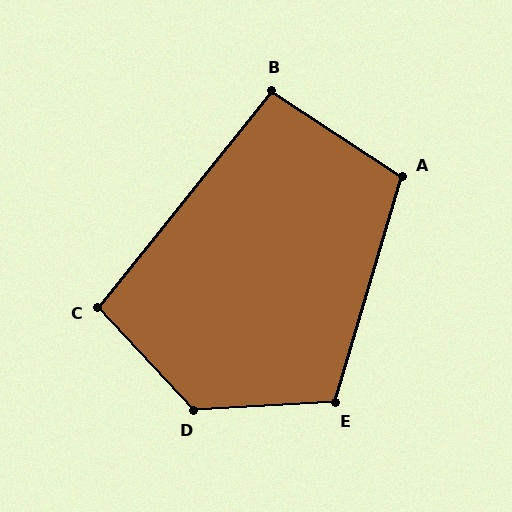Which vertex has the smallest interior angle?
B, at approximately 95 degrees.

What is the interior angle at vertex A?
Approximately 107 degrees (obtuse).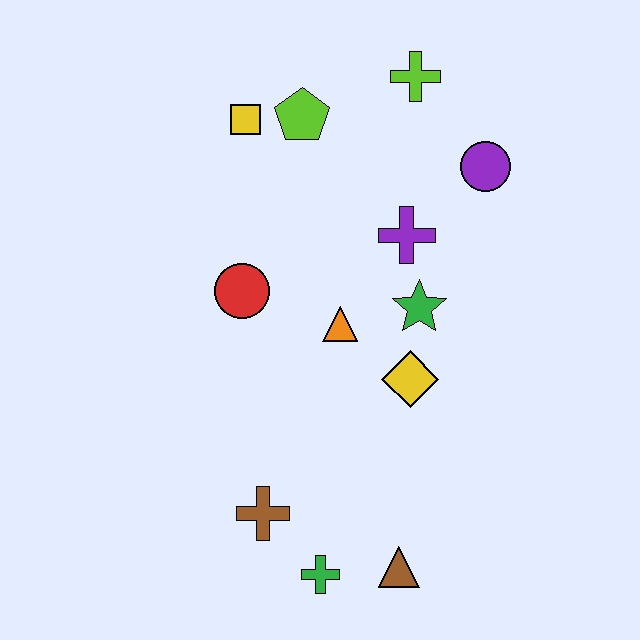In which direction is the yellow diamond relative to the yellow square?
The yellow diamond is below the yellow square.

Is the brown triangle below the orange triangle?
Yes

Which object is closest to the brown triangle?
The green cross is closest to the brown triangle.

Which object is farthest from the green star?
The green cross is farthest from the green star.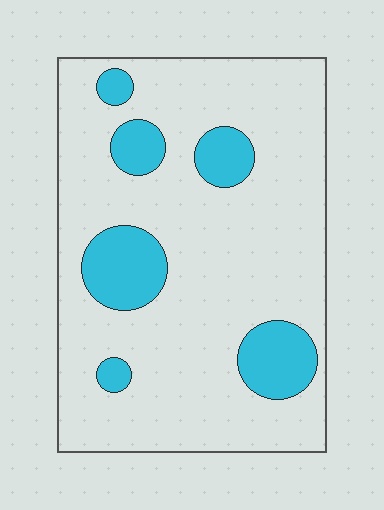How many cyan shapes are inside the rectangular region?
6.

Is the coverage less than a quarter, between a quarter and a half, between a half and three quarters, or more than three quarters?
Less than a quarter.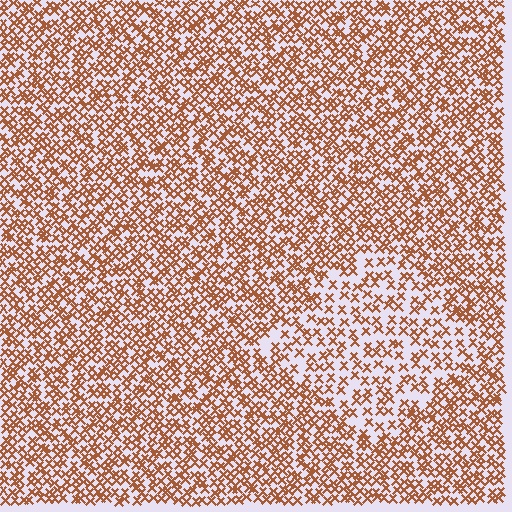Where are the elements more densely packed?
The elements are more densely packed outside the diamond boundary.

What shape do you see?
I see a diamond.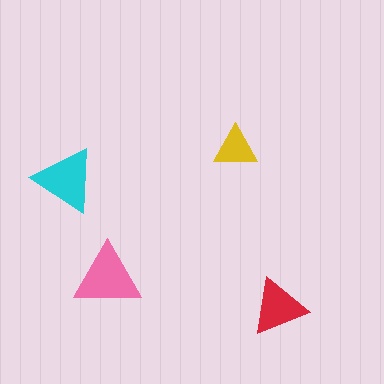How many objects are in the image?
There are 4 objects in the image.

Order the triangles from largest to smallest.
the pink one, the cyan one, the red one, the yellow one.